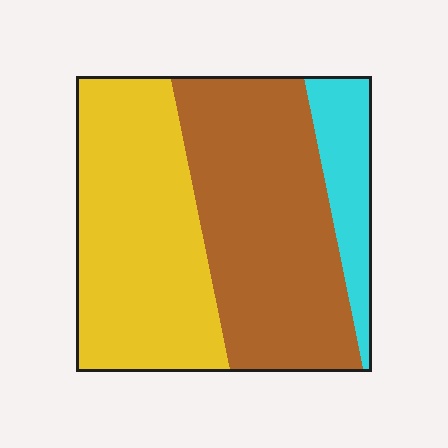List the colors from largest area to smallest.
From largest to smallest: brown, yellow, cyan.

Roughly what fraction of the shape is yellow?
Yellow covers roughly 40% of the shape.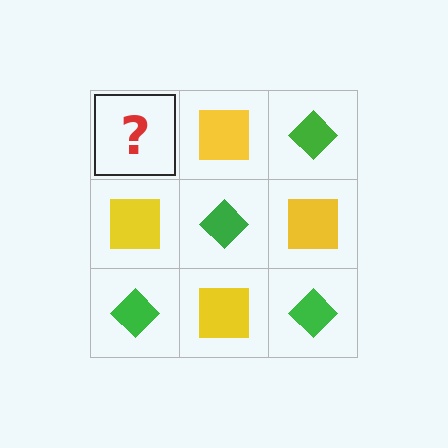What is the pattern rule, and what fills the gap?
The rule is that it alternates green diamond and yellow square in a checkerboard pattern. The gap should be filled with a green diamond.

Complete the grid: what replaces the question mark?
The question mark should be replaced with a green diamond.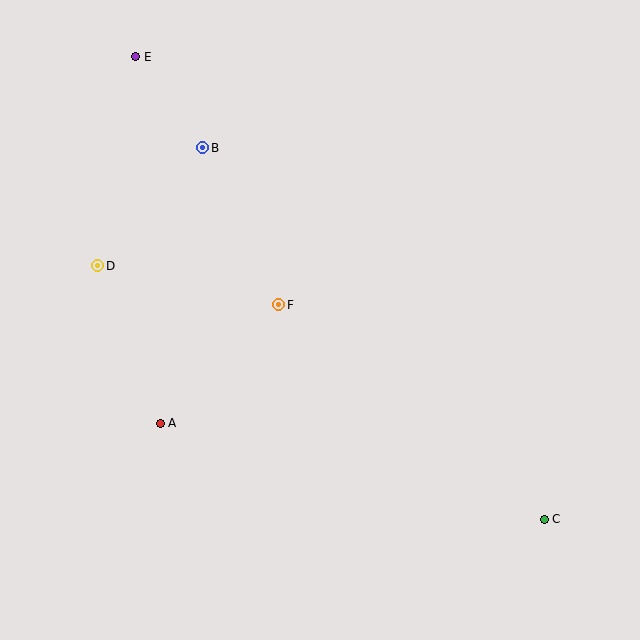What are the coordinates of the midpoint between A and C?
The midpoint between A and C is at (352, 471).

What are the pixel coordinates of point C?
Point C is at (544, 519).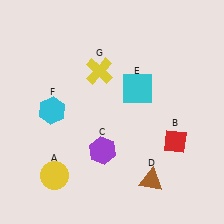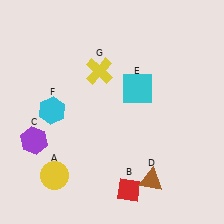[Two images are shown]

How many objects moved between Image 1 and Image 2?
2 objects moved between the two images.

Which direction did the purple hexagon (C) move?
The purple hexagon (C) moved left.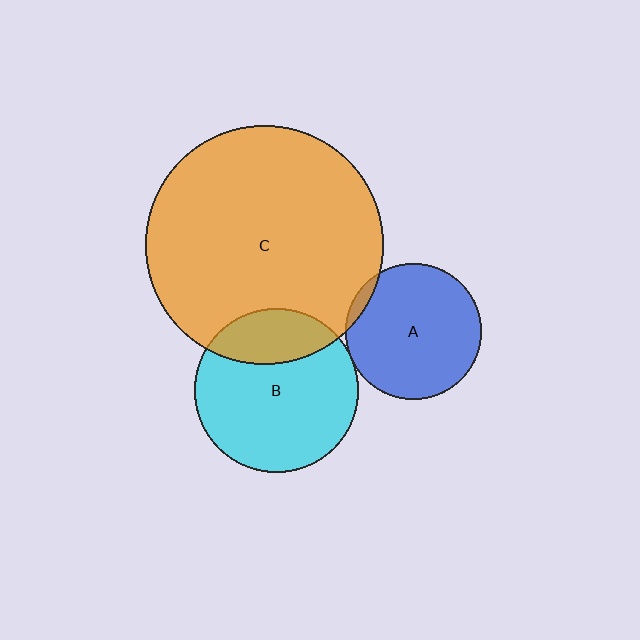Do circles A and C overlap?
Yes.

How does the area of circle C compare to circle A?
Approximately 3.1 times.